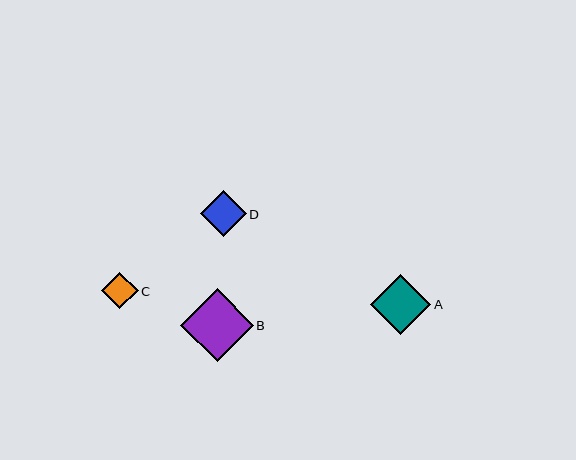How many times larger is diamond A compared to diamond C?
Diamond A is approximately 1.6 times the size of diamond C.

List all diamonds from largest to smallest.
From largest to smallest: B, A, D, C.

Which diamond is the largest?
Diamond B is the largest with a size of approximately 73 pixels.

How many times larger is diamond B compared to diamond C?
Diamond B is approximately 2.0 times the size of diamond C.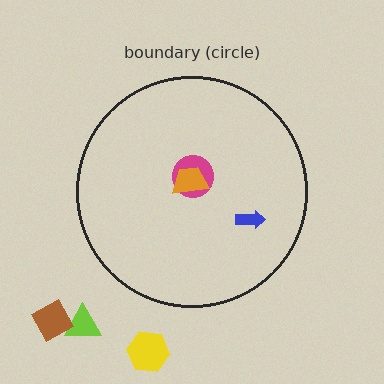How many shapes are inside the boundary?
3 inside, 3 outside.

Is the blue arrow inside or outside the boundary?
Inside.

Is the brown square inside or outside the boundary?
Outside.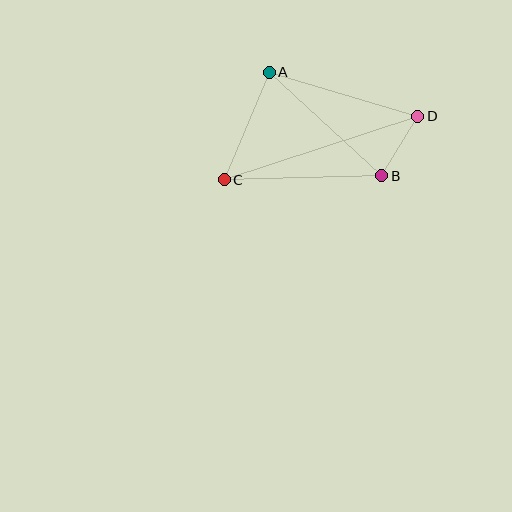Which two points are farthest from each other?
Points C and D are farthest from each other.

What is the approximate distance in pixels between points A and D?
The distance between A and D is approximately 155 pixels.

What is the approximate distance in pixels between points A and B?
The distance between A and B is approximately 153 pixels.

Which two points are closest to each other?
Points B and D are closest to each other.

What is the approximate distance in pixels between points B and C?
The distance between B and C is approximately 157 pixels.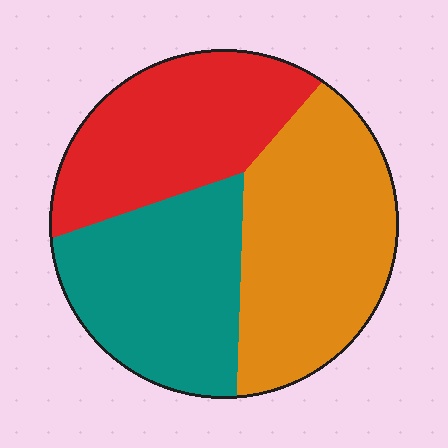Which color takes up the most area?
Orange, at roughly 40%.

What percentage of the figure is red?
Red takes up between a quarter and a half of the figure.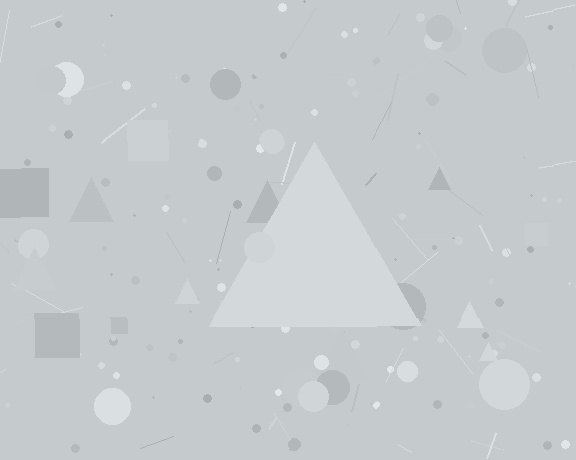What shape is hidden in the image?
A triangle is hidden in the image.